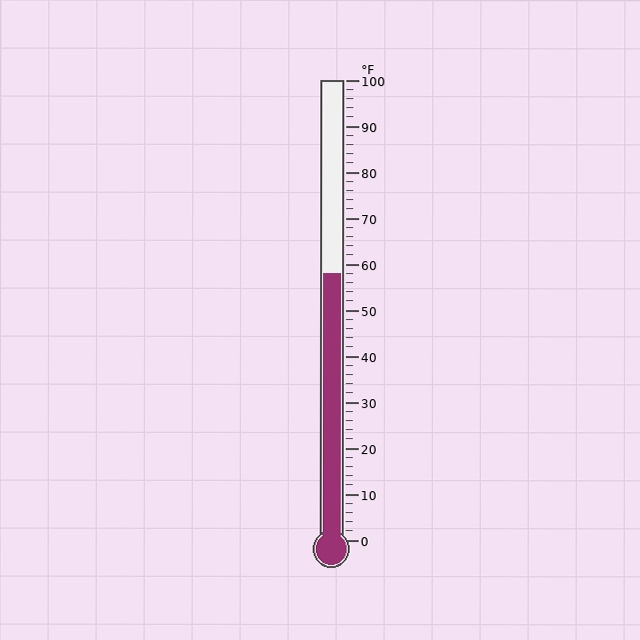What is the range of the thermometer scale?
The thermometer scale ranges from 0°F to 100°F.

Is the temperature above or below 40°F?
The temperature is above 40°F.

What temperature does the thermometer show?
The thermometer shows approximately 58°F.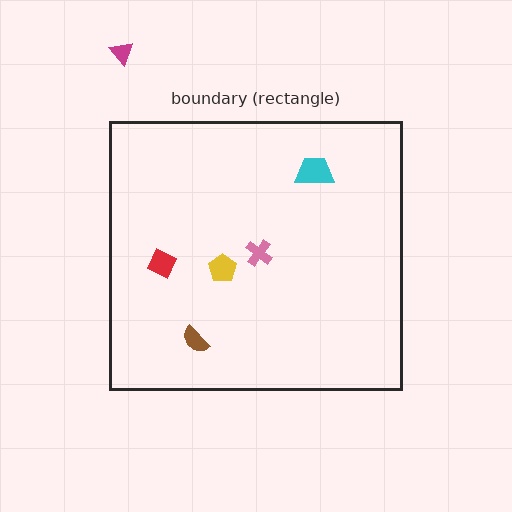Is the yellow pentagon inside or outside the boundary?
Inside.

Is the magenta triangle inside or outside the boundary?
Outside.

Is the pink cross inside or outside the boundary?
Inside.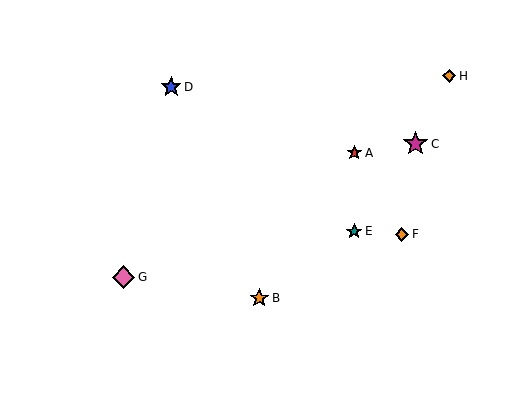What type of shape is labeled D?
Shape D is a blue star.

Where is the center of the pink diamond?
The center of the pink diamond is at (124, 277).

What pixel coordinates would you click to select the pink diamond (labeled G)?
Click at (124, 277) to select the pink diamond G.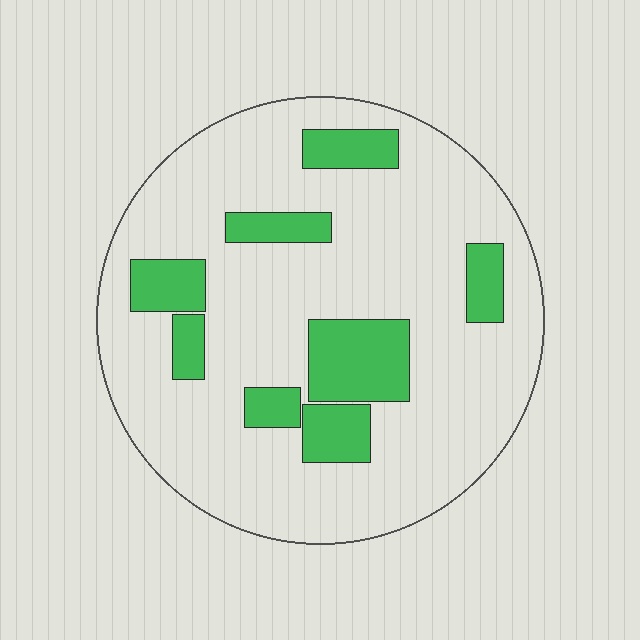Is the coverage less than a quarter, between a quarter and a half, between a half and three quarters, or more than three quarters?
Less than a quarter.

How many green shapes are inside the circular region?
8.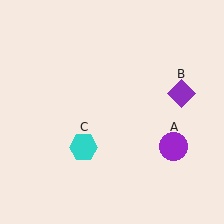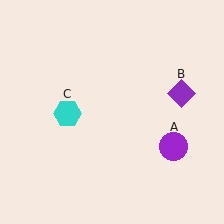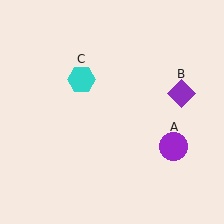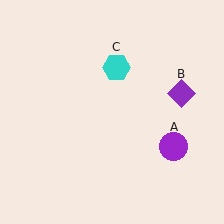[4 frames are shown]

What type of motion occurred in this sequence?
The cyan hexagon (object C) rotated clockwise around the center of the scene.